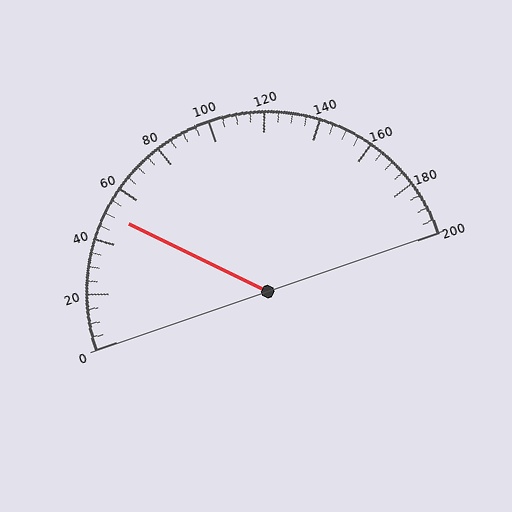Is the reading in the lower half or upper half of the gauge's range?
The reading is in the lower half of the range (0 to 200).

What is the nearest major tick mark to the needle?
The nearest major tick mark is 40.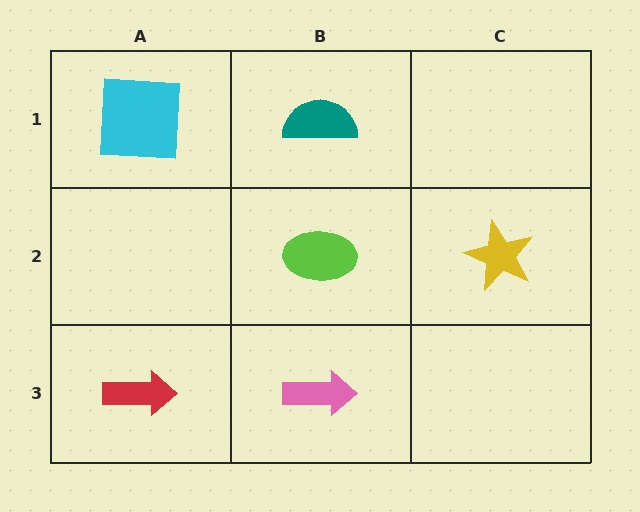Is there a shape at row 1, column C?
No, that cell is empty.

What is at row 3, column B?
A pink arrow.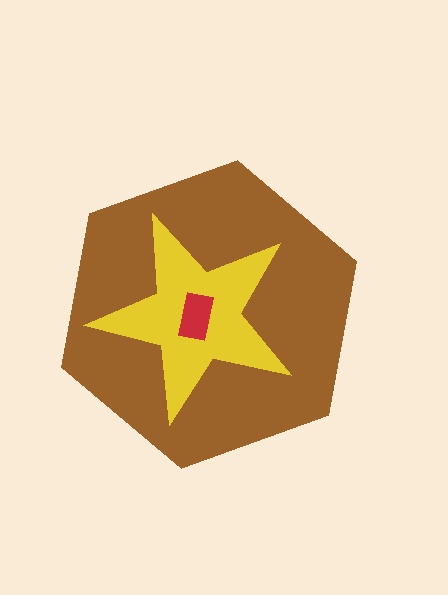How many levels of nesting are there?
3.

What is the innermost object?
The red rectangle.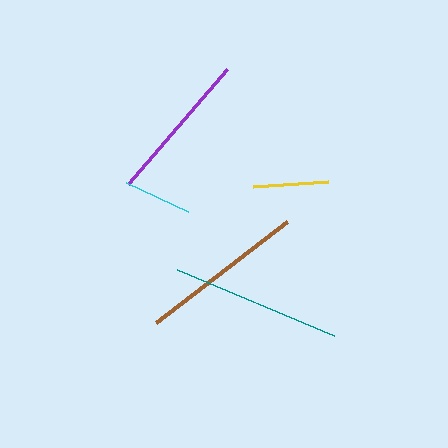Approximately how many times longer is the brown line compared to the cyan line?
The brown line is approximately 2.4 times the length of the cyan line.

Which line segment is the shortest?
The cyan line is the shortest at approximately 69 pixels.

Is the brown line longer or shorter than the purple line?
The brown line is longer than the purple line.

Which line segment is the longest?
The teal line is the longest at approximately 170 pixels.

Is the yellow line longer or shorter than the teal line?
The teal line is longer than the yellow line.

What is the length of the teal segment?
The teal segment is approximately 170 pixels long.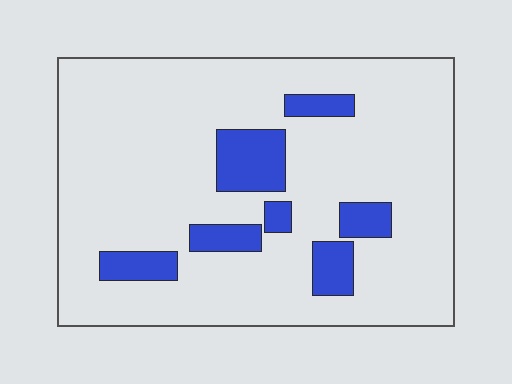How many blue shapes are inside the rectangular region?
7.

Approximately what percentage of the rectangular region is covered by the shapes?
Approximately 15%.